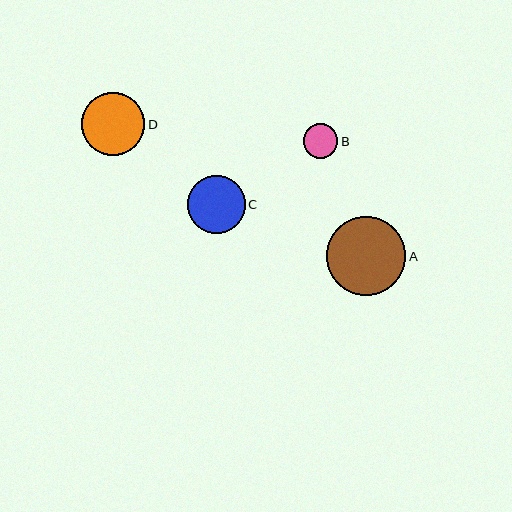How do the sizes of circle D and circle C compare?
Circle D and circle C are approximately the same size.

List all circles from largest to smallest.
From largest to smallest: A, D, C, B.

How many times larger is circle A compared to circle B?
Circle A is approximately 2.3 times the size of circle B.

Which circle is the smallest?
Circle B is the smallest with a size of approximately 35 pixels.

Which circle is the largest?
Circle A is the largest with a size of approximately 80 pixels.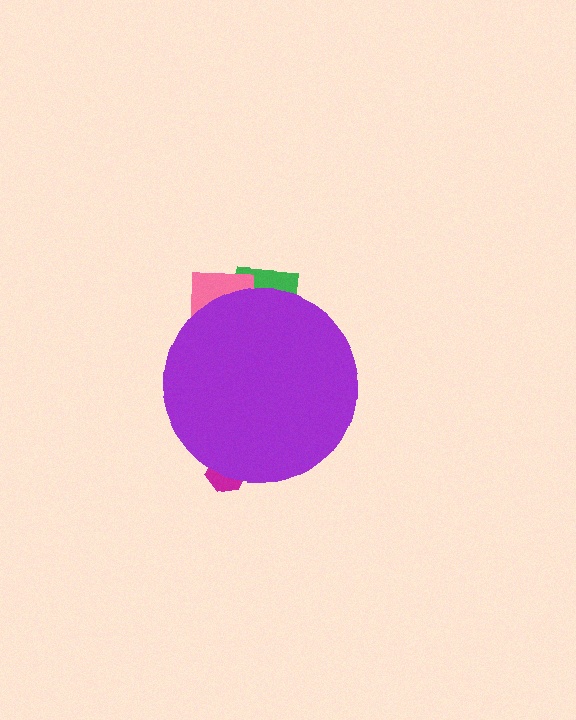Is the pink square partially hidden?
Yes, the pink square is partially hidden behind the purple circle.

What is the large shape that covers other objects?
A purple circle.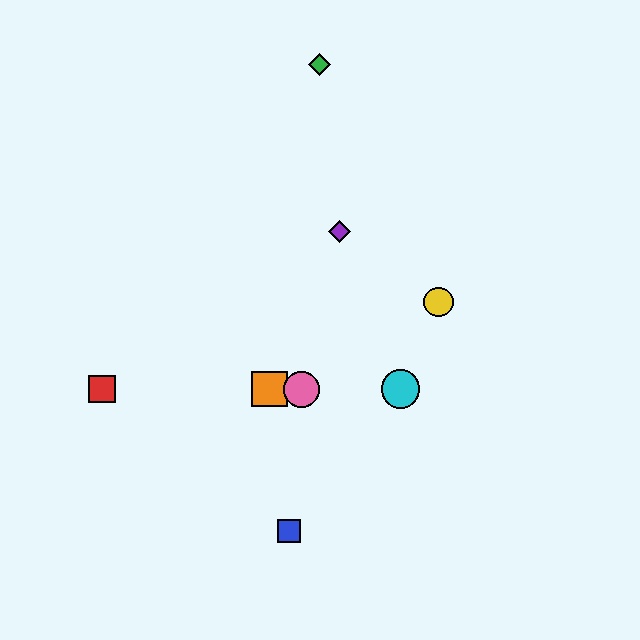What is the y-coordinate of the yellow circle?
The yellow circle is at y≈302.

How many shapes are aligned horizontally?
4 shapes (the red square, the orange square, the cyan circle, the pink circle) are aligned horizontally.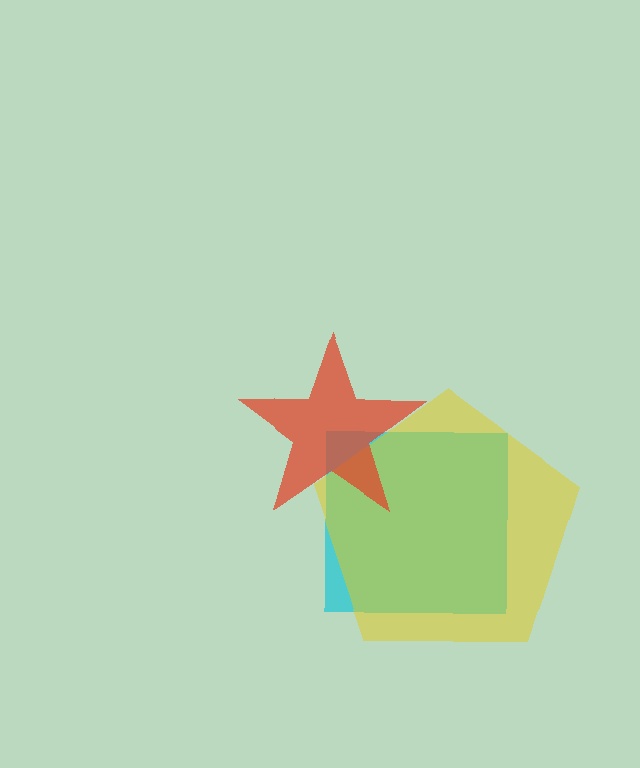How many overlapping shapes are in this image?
There are 3 overlapping shapes in the image.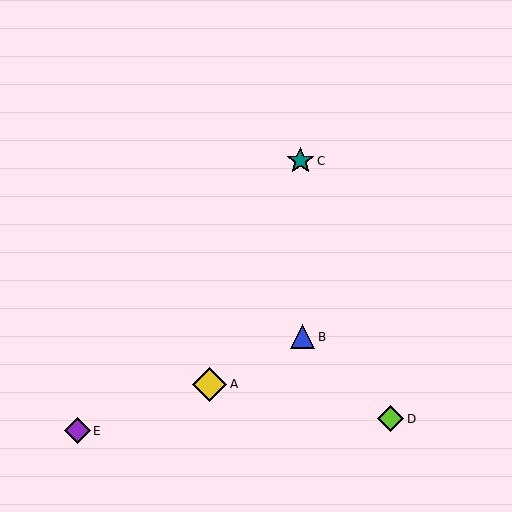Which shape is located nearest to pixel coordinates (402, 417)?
The lime diamond (labeled D) at (391, 419) is nearest to that location.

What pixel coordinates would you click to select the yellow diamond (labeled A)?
Click at (210, 384) to select the yellow diamond A.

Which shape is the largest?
The yellow diamond (labeled A) is the largest.